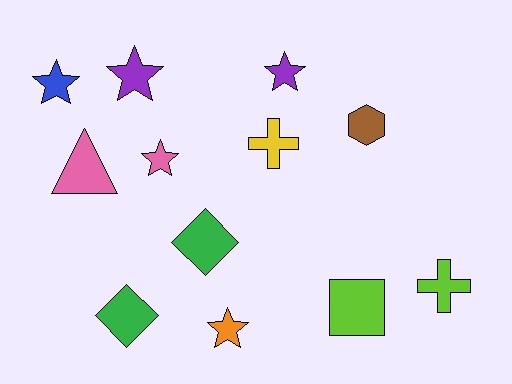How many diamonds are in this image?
There are 2 diamonds.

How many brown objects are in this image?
There is 1 brown object.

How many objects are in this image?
There are 12 objects.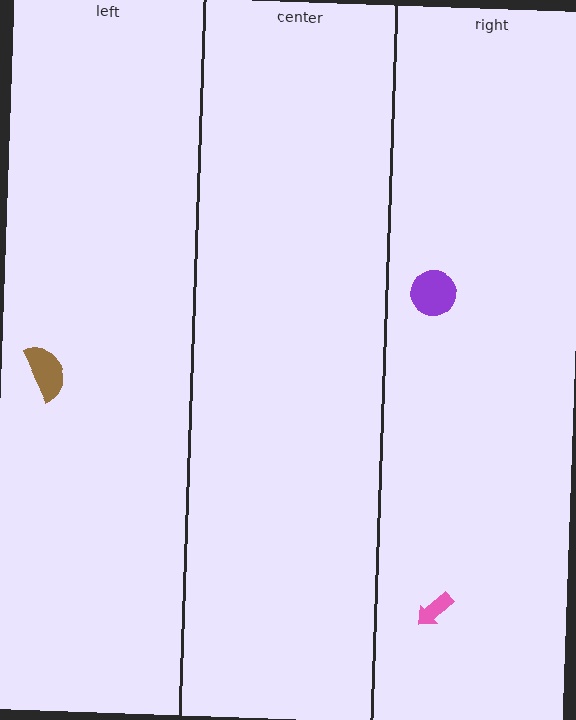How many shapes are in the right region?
2.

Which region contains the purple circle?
The right region.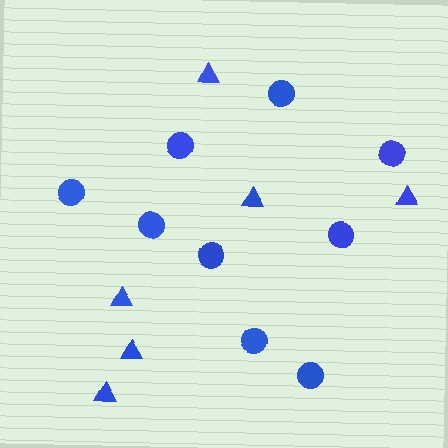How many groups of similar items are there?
There are 2 groups: one group of circles (9) and one group of triangles (6).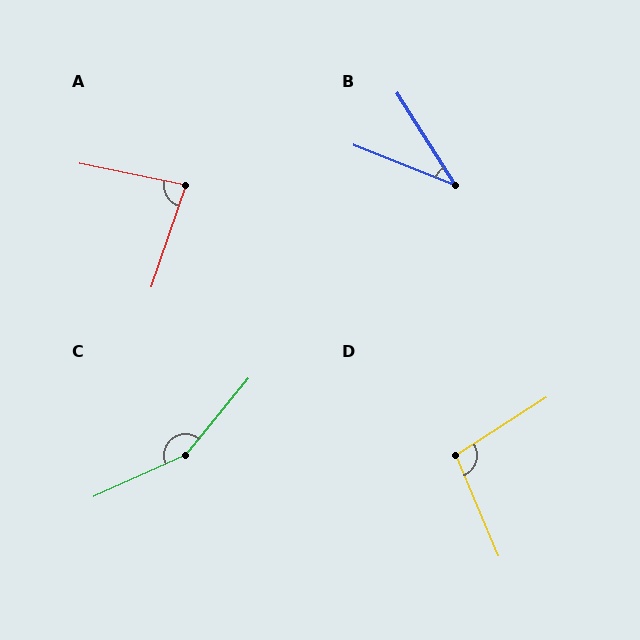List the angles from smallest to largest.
B (36°), A (83°), D (99°), C (154°).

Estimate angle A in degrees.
Approximately 83 degrees.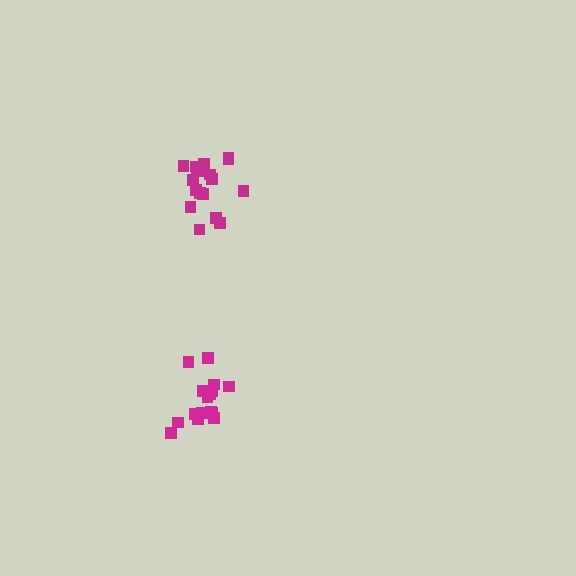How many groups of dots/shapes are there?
There are 2 groups.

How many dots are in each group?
Group 1: 18 dots, Group 2: 17 dots (35 total).